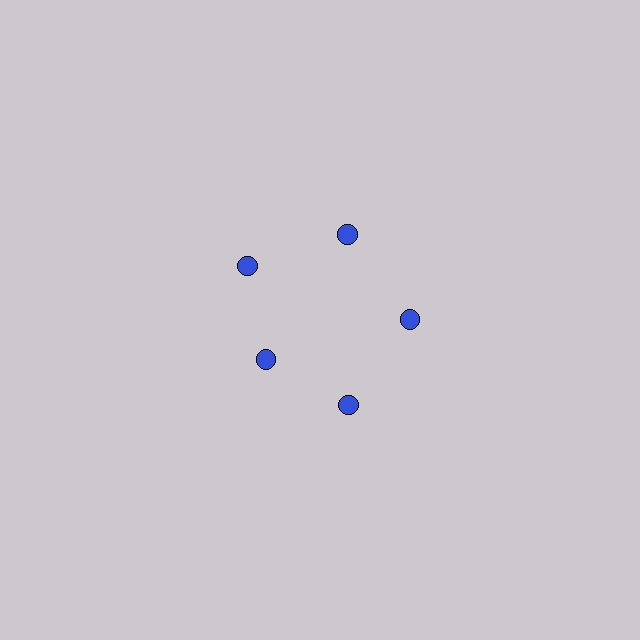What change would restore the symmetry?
The symmetry would be restored by moving it outward, back onto the ring so that all 5 circles sit at equal angles and equal distance from the center.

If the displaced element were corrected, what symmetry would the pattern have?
It would have 5-fold rotational symmetry — the pattern would map onto itself every 72 degrees.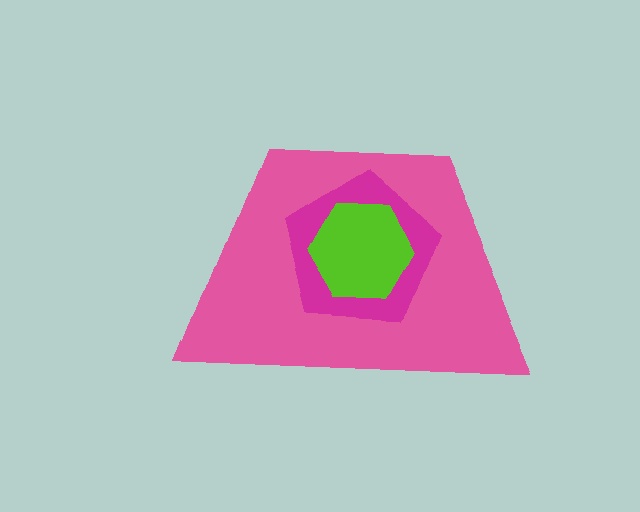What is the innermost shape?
The lime hexagon.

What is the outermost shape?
The pink trapezoid.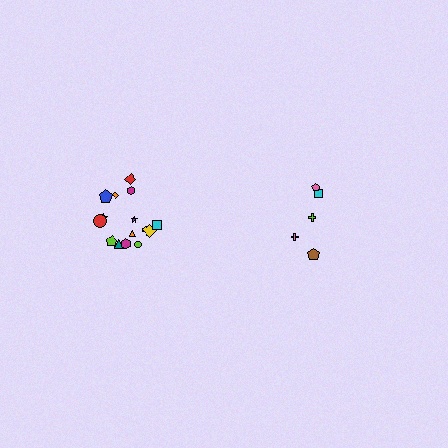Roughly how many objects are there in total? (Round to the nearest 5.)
Roughly 20 objects in total.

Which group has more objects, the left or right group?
The left group.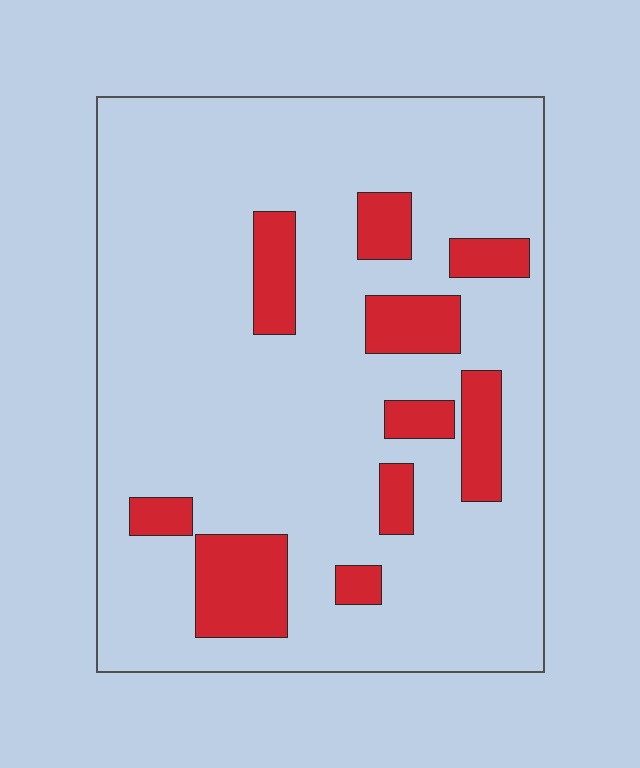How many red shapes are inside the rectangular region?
10.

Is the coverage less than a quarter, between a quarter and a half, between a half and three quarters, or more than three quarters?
Less than a quarter.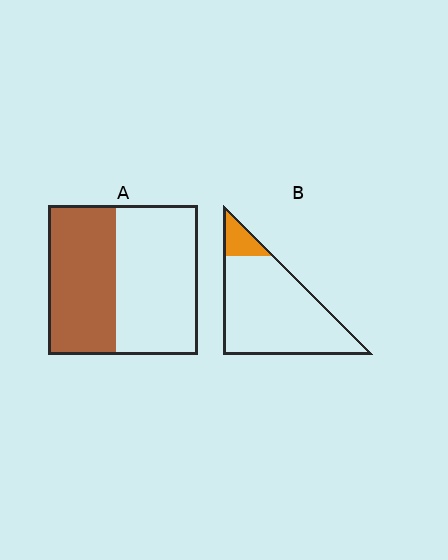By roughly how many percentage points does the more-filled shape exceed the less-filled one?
By roughly 35 percentage points (A over B).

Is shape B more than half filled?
No.